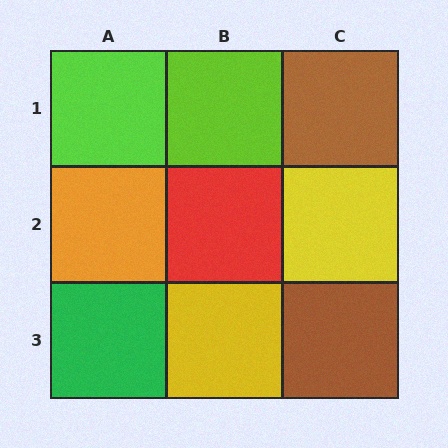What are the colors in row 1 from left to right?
Lime, lime, brown.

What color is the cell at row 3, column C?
Brown.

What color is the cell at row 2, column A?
Orange.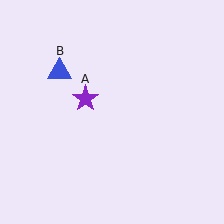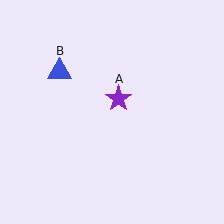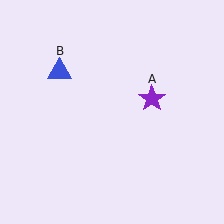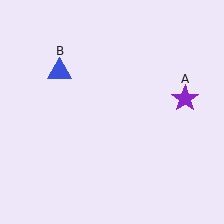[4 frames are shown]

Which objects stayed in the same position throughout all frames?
Blue triangle (object B) remained stationary.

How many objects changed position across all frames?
1 object changed position: purple star (object A).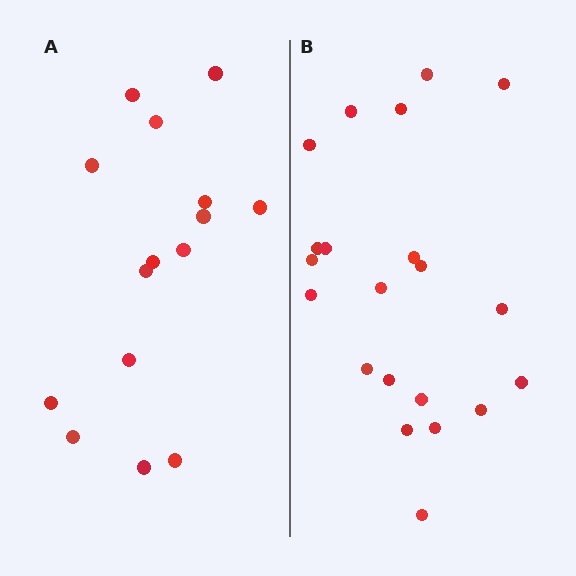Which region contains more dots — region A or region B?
Region B (the right region) has more dots.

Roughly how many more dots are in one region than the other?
Region B has about 6 more dots than region A.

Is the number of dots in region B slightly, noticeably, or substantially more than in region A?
Region B has noticeably more, but not dramatically so. The ratio is roughly 1.4 to 1.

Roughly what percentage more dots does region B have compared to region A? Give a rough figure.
About 40% more.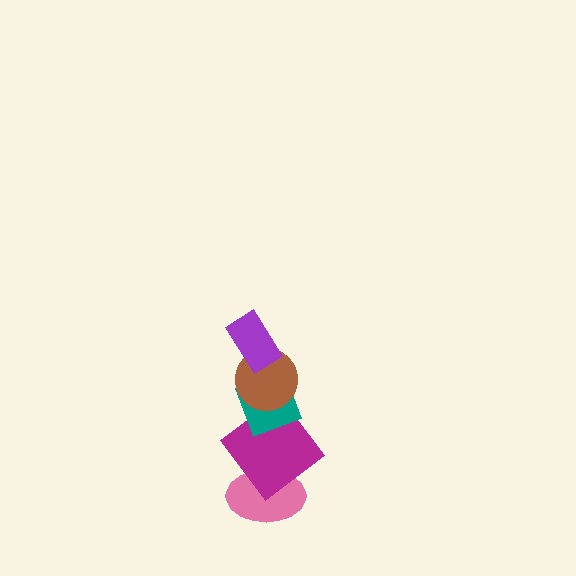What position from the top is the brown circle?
The brown circle is 2nd from the top.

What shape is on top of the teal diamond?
The brown circle is on top of the teal diamond.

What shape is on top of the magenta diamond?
The teal diamond is on top of the magenta diamond.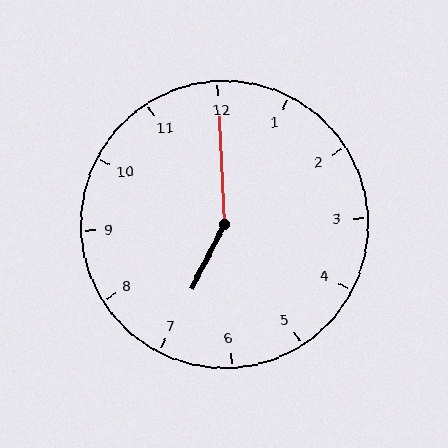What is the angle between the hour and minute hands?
Approximately 150 degrees.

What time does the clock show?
7:00.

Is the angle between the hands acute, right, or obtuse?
It is obtuse.